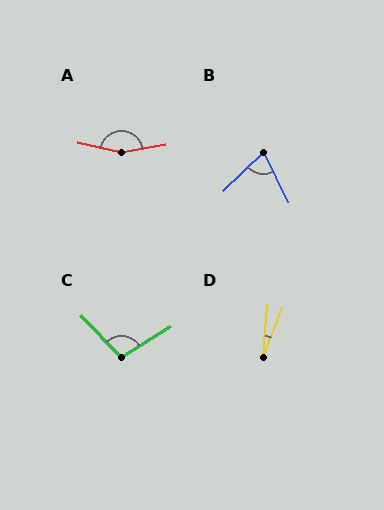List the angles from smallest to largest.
D (17°), B (72°), C (102°), A (156°).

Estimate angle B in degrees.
Approximately 72 degrees.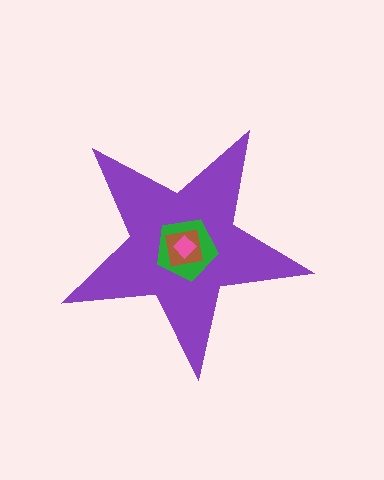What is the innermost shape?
The pink diamond.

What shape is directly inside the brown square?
The pink diamond.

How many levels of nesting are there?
4.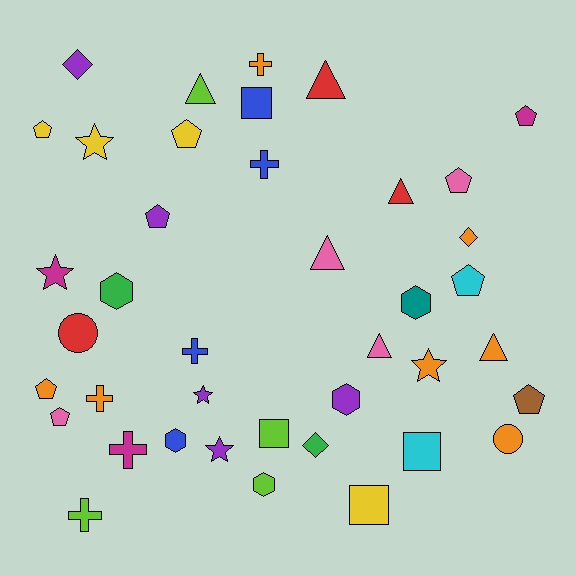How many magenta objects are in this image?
There are 3 magenta objects.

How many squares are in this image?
There are 4 squares.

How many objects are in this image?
There are 40 objects.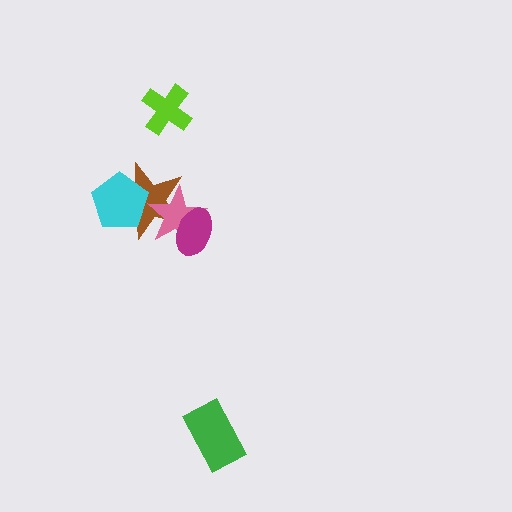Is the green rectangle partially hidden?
No, no other shape covers it.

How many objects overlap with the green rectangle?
0 objects overlap with the green rectangle.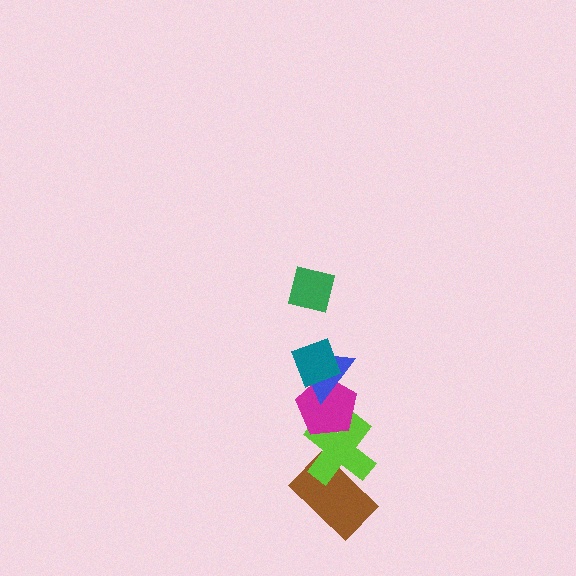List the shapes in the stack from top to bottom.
From top to bottom: the green square, the teal diamond, the blue triangle, the magenta pentagon, the lime cross, the brown rectangle.